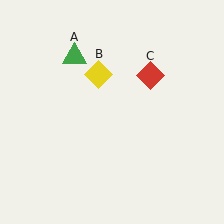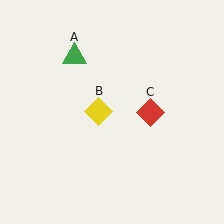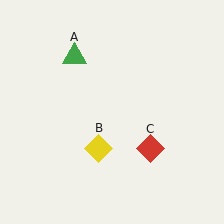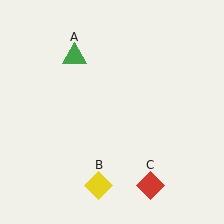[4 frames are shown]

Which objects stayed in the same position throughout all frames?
Green triangle (object A) remained stationary.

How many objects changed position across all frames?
2 objects changed position: yellow diamond (object B), red diamond (object C).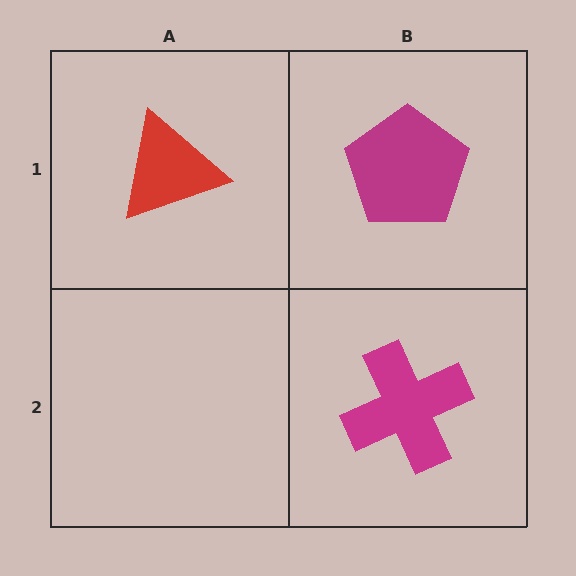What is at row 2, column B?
A magenta cross.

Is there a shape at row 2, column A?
No, that cell is empty.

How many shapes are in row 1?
2 shapes.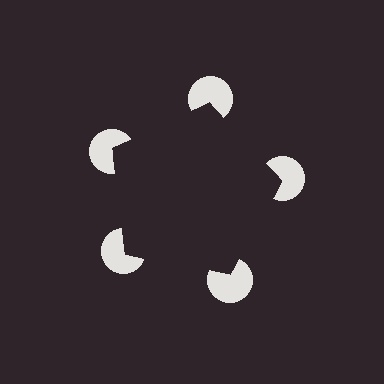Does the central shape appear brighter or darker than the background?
It typically appears slightly darker than the background, even though no actual brightness change is drawn.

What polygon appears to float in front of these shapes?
An illusory pentagon — its edges are inferred from the aligned wedge cuts in the pac-man discs, not physically drawn.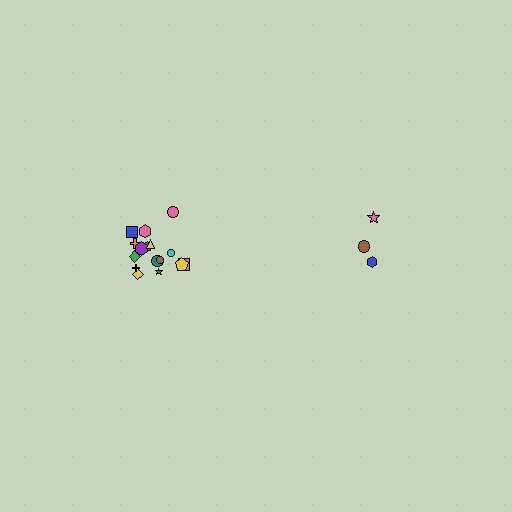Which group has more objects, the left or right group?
The left group.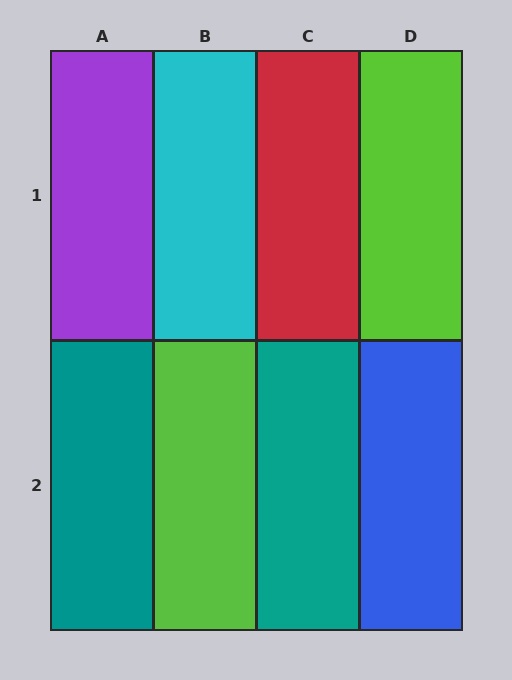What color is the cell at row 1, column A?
Purple.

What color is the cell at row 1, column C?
Red.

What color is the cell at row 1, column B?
Cyan.